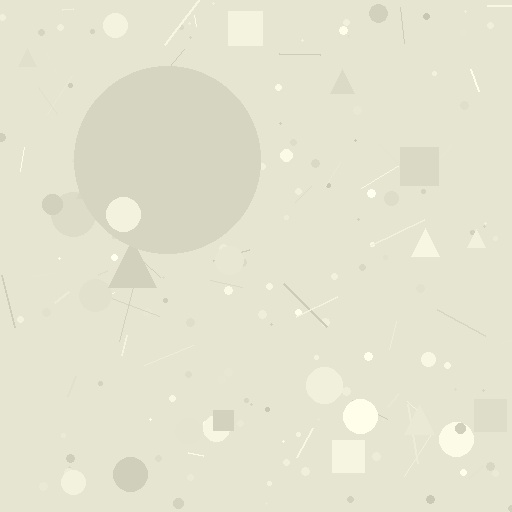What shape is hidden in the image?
A circle is hidden in the image.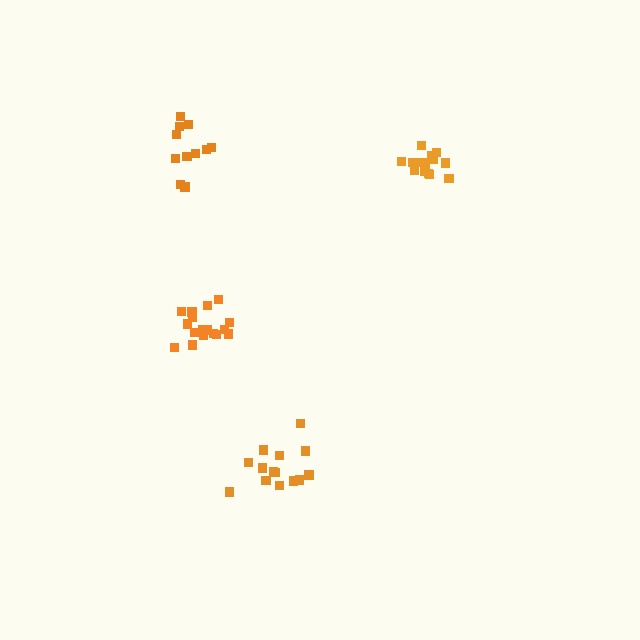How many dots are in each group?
Group 1: 14 dots, Group 2: 11 dots, Group 3: 17 dots, Group 4: 16 dots (58 total).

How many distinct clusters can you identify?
There are 4 distinct clusters.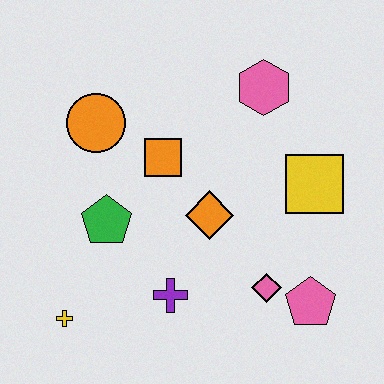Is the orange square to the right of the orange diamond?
No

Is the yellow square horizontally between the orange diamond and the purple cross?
No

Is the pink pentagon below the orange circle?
Yes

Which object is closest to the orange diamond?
The orange square is closest to the orange diamond.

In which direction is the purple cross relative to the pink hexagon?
The purple cross is below the pink hexagon.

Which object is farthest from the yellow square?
The yellow cross is farthest from the yellow square.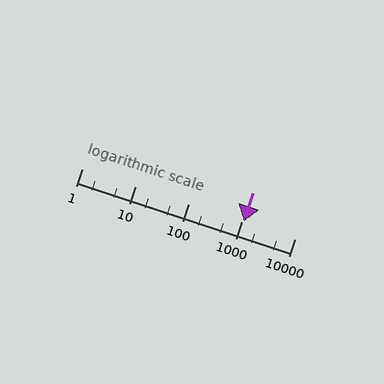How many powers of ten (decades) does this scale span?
The scale spans 4 decades, from 1 to 10000.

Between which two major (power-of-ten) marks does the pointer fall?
The pointer is between 1000 and 10000.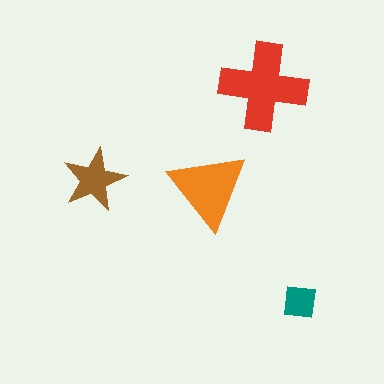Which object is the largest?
The red cross.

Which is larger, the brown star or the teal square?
The brown star.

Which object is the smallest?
The teal square.